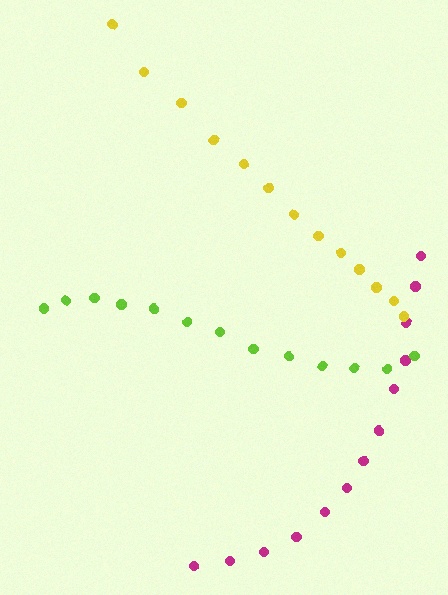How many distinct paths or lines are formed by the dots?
There are 3 distinct paths.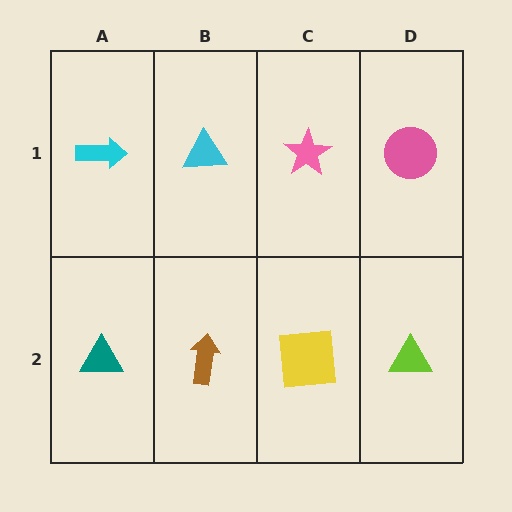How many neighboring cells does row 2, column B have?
3.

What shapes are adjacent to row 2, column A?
A cyan arrow (row 1, column A), a brown arrow (row 2, column B).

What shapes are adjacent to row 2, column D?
A pink circle (row 1, column D), a yellow square (row 2, column C).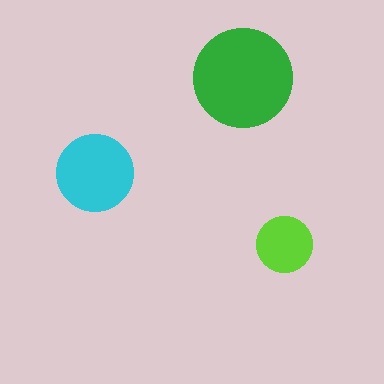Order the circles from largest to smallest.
the green one, the cyan one, the lime one.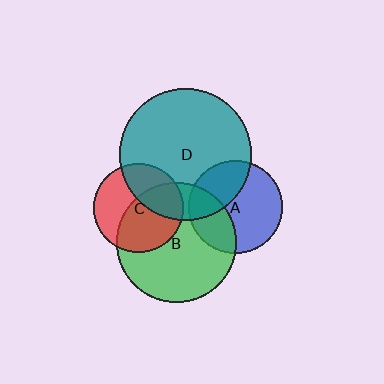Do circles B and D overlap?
Yes.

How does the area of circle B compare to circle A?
Approximately 1.6 times.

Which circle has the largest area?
Circle D (teal).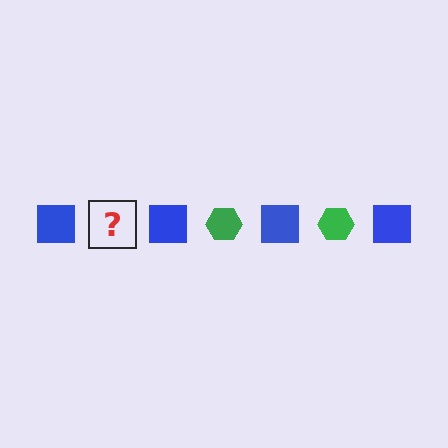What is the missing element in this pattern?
The missing element is a green hexagon.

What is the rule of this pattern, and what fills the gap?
The rule is that the pattern alternates between blue square and green hexagon. The gap should be filled with a green hexagon.